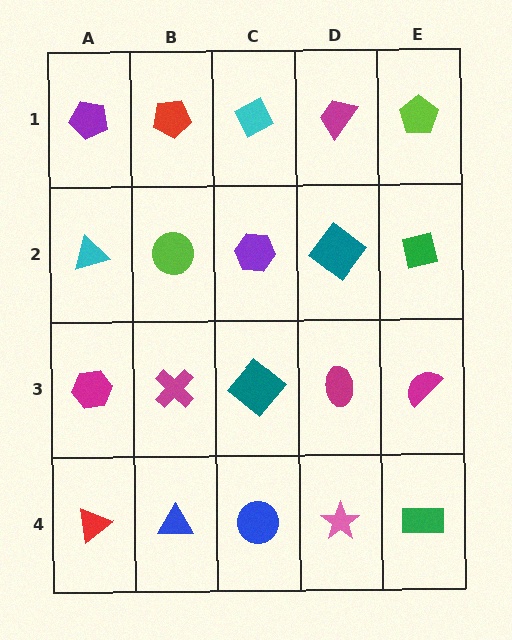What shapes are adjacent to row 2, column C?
A cyan diamond (row 1, column C), a teal diamond (row 3, column C), a lime circle (row 2, column B), a teal diamond (row 2, column D).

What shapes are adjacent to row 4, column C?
A teal diamond (row 3, column C), a blue triangle (row 4, column B), a pink star (row 4, column D).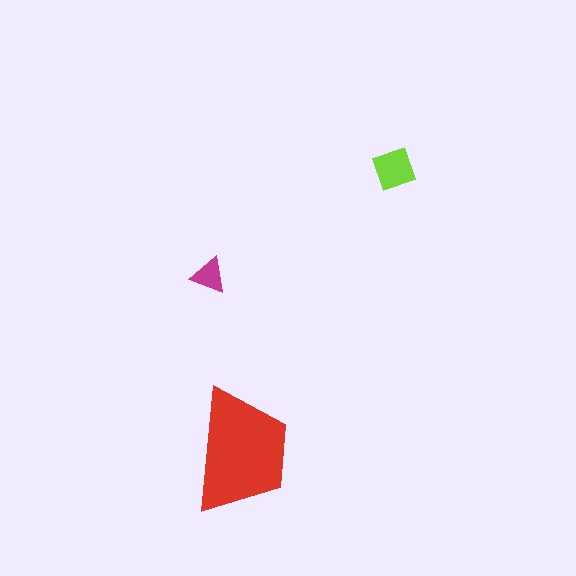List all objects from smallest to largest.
The magenta triangle, the lime diamond, the red trapezoid.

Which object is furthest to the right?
The lime diamond is rightmost.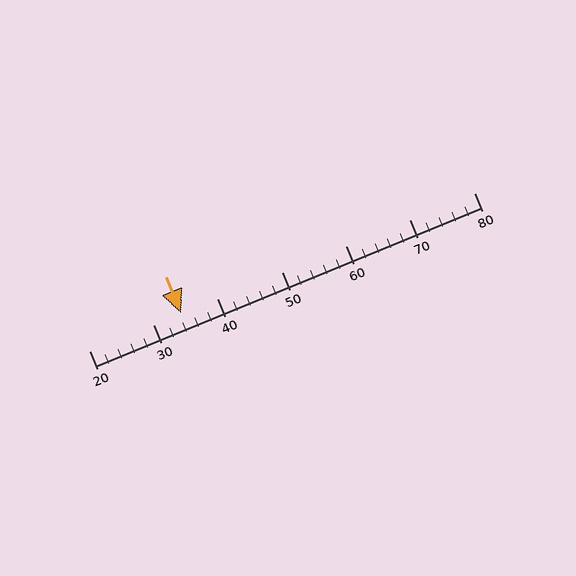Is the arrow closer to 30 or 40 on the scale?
The arrow is closer to 30.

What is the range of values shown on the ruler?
The ruler shows values from 20 to 80.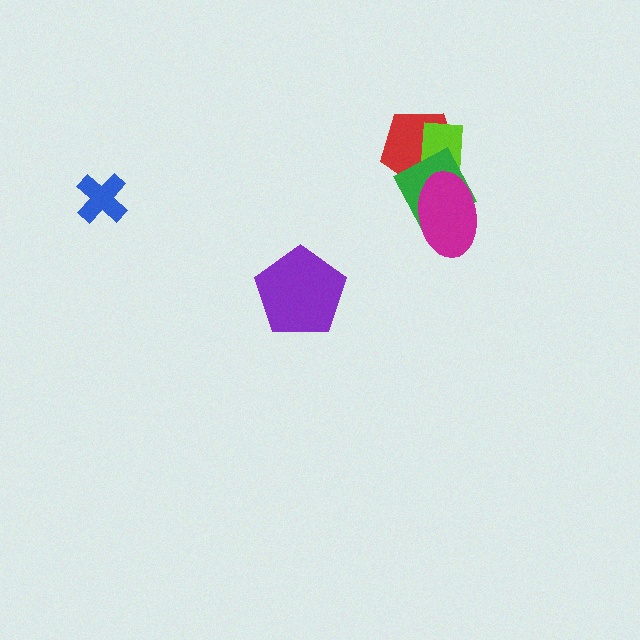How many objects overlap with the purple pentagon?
0 objects overlap with the purple pentagon.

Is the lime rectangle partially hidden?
Yes, it is partially covered by another shape.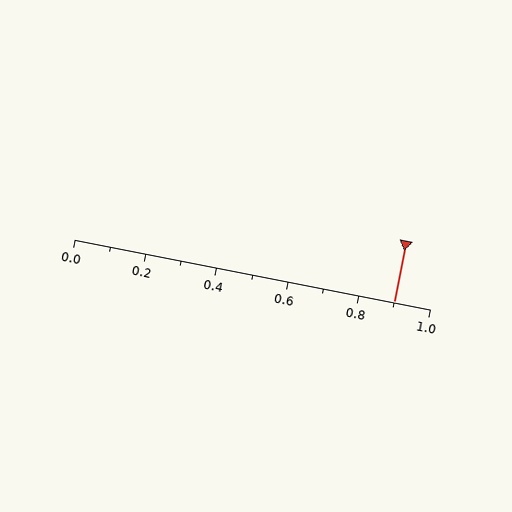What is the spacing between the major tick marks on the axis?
The major ticks are spaced 0.2 apart.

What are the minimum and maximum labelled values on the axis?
The axis runs from 0.0 to 1.0.